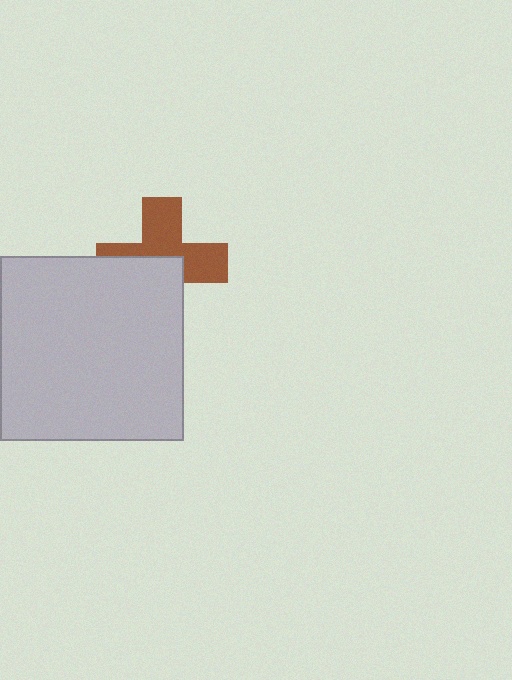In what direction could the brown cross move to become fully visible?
The brown cross could move toward the upper-right. That would shift it out from behind the light gray square entirely.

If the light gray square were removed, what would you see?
You would see the complete brown cross.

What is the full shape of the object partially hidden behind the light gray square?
The partially hidden object is a brown cross.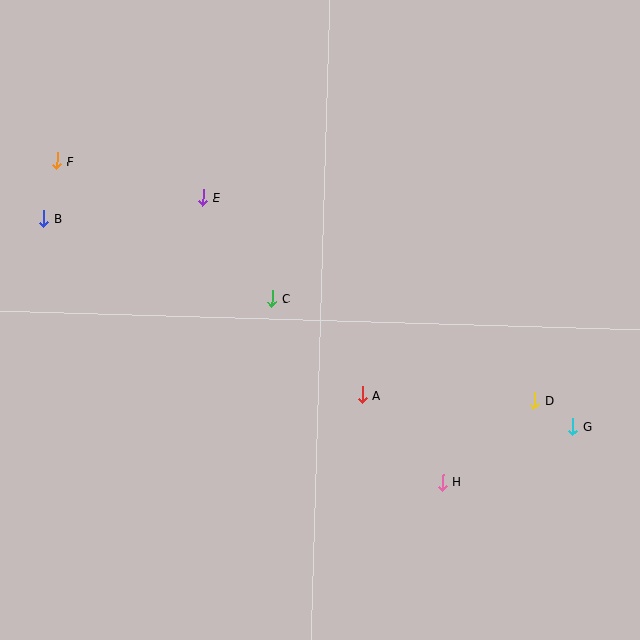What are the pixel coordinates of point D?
Point D is at (535, 401).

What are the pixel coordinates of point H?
Point H is at (443, 482).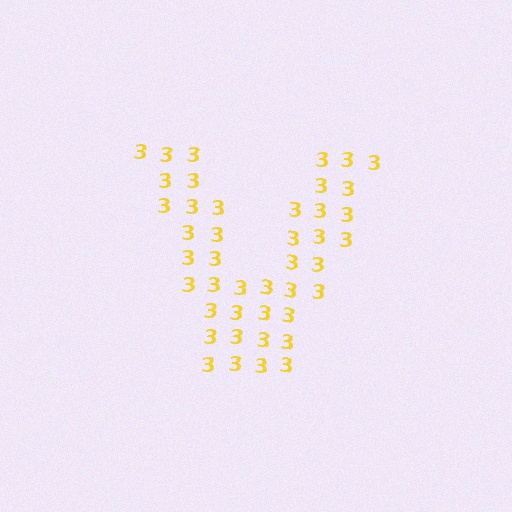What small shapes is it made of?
It is made of small digit 3's.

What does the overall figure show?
The overall figure shows the letter V.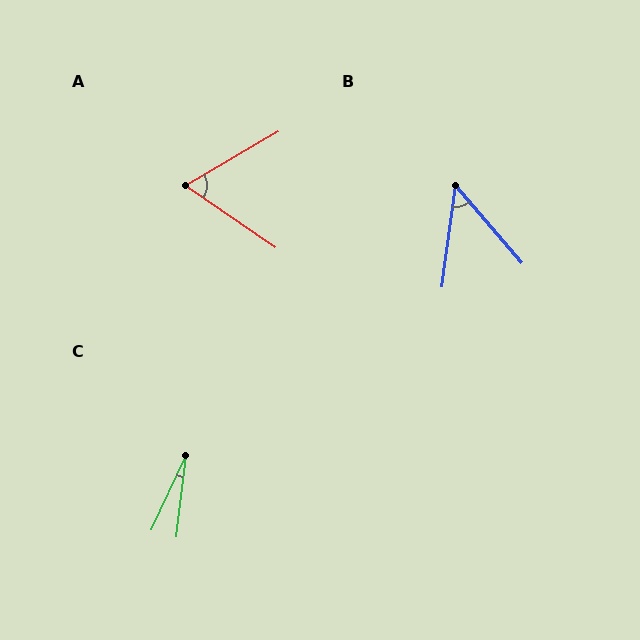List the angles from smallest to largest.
C (18°), B (48°), A (65°).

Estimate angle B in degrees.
Approximately 48 degrees.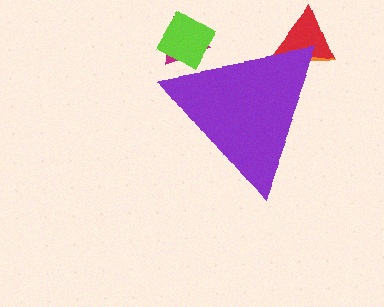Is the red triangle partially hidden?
Yes, the red triangle is partially hidden behind the purple triangle.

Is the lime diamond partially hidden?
Yes, the lime diamond is partially hidden behind the purple triangle.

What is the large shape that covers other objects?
A purple triangle.